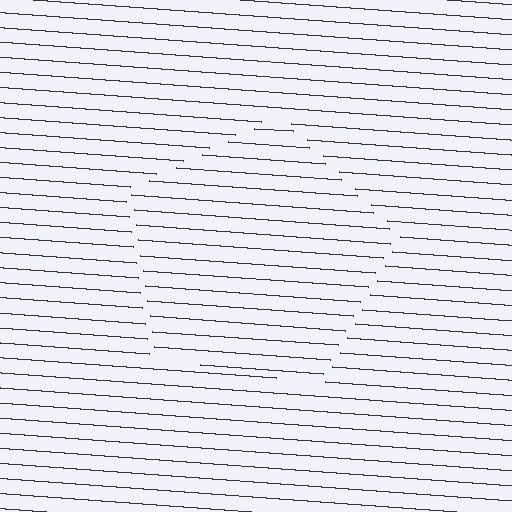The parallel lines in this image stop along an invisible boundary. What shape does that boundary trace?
An illusory pentagon. The interior of the shape contains the same grating, shifted by half a period — the contour is defined by the phase discontinuity where line-ends from the inner and outer gratings abut.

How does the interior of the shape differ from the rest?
The interior of the shape contains the same grating, shifted by half a period — the contour is defined by the phase discontinuity where line-ends from the inner and outer gratings abut.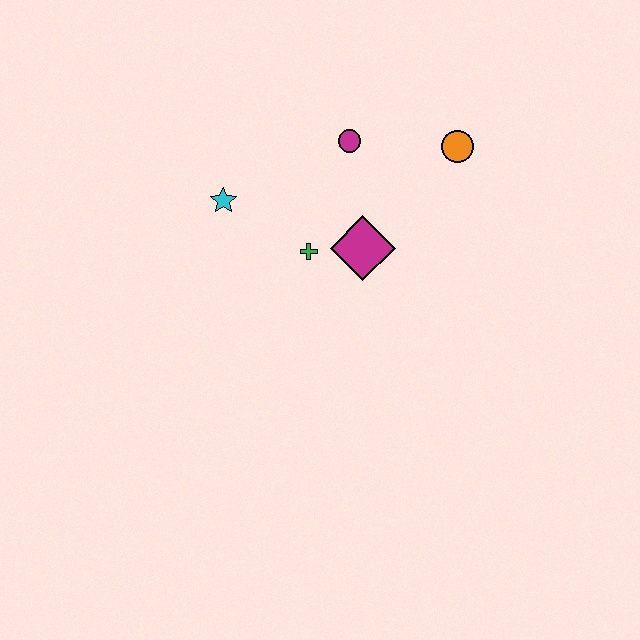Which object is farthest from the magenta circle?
The cyan star is farthest from the magenta circle.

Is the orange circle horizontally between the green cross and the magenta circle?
No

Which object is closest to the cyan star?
The green cross is closest to the cyan star.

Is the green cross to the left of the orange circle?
Yes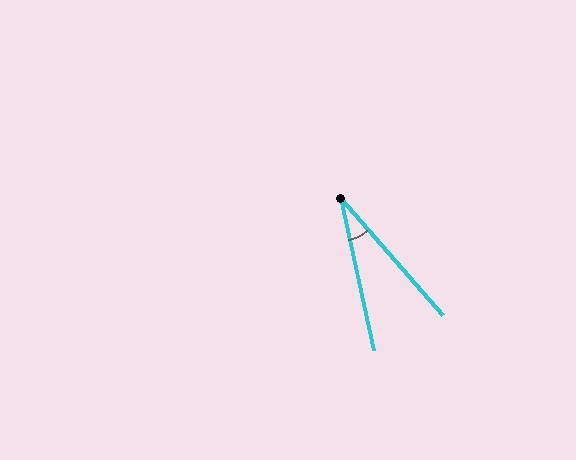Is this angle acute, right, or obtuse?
It is acute.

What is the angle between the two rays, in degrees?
Approximately 29 degrees.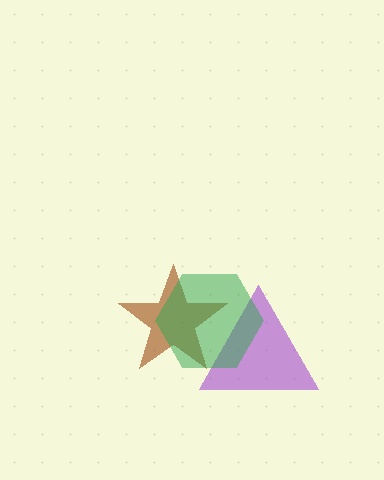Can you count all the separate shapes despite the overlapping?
Yes, there are 3 separate shapes.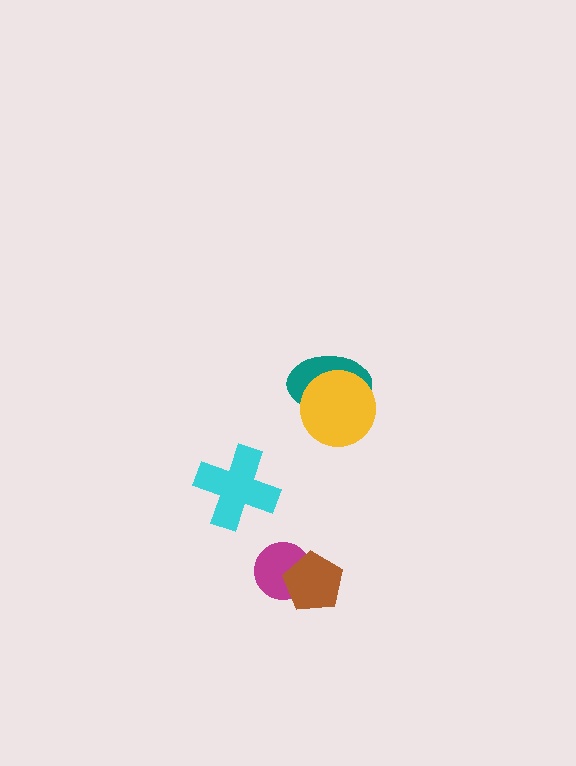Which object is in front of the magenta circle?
The brown pentagon is in front of the magenta circle.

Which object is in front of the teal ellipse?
The yellow circle is in front of the teal ellipse.